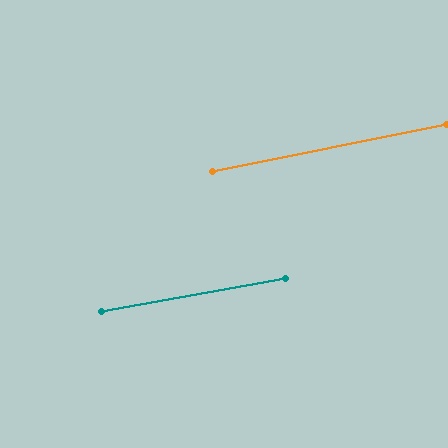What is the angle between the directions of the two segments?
Approximately 1 degree.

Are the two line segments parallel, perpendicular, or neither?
Parallel — their directions differ by only 1.1°.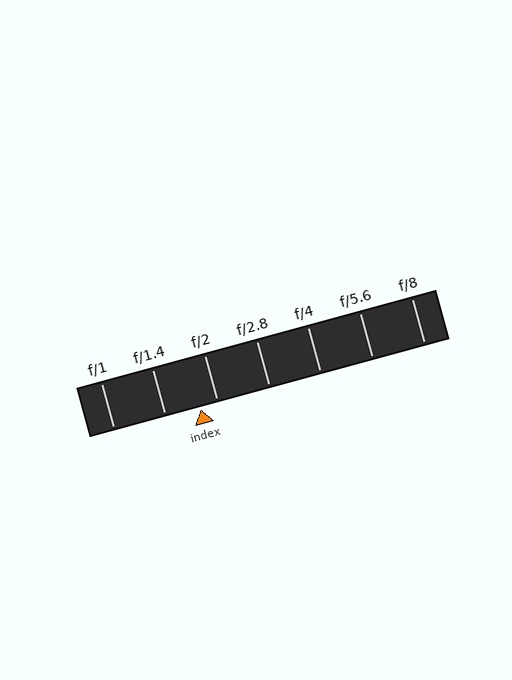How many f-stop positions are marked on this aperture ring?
There are 7 f-stop positions marked.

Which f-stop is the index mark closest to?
The index mark is closest to f/2.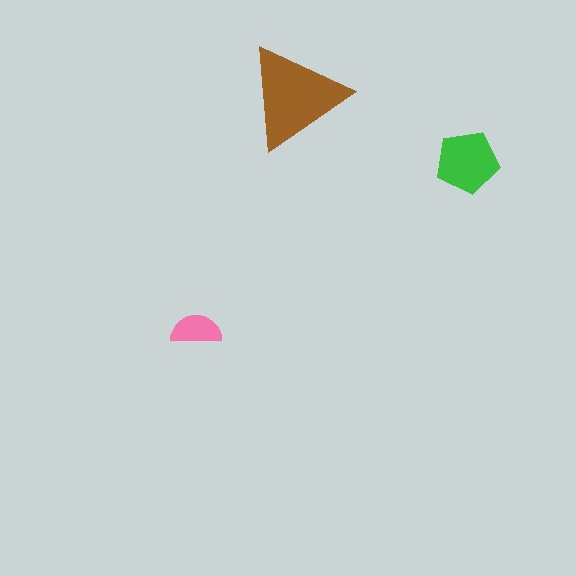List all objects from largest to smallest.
The brown triangle, the green pentagon, the pink semicircle.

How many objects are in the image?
There are 3 objects in the image.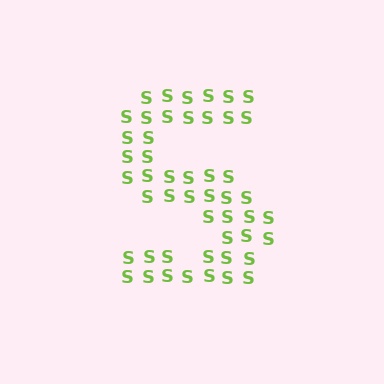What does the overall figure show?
The overall figure shows the letter S.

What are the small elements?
The small elements are letter S's.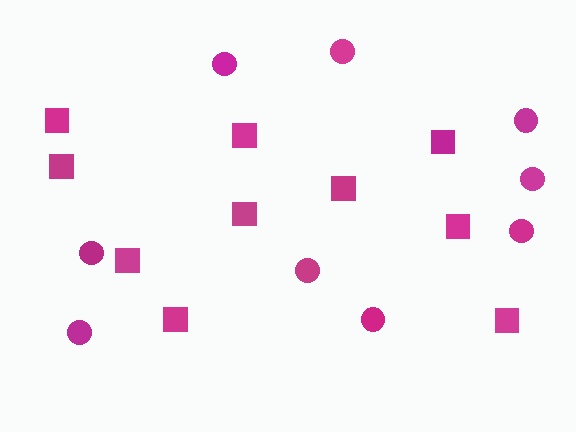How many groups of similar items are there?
There are 2 groups: one group of squares (10) and one group of circles (9).